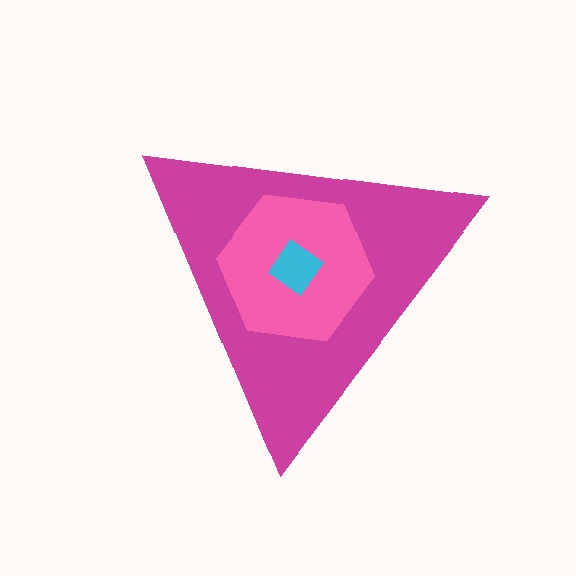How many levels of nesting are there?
3.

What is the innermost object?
The cyan diamond.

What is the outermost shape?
The magenta triangle.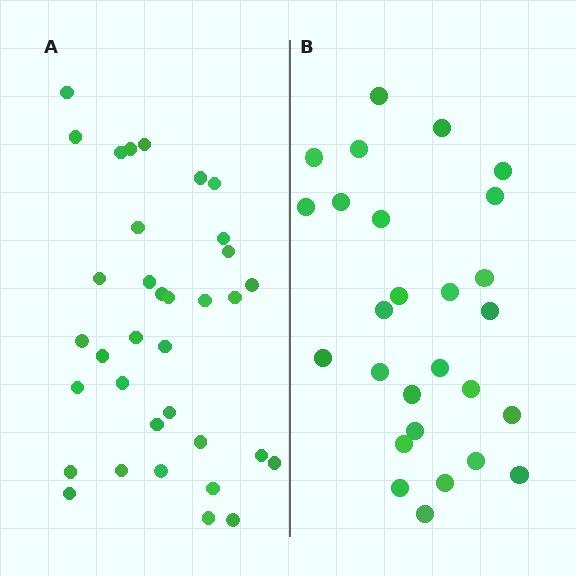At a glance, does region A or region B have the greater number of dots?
Region A (the left region) has more dots.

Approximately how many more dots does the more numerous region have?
Region A has roughly 8 or so more dots than region B.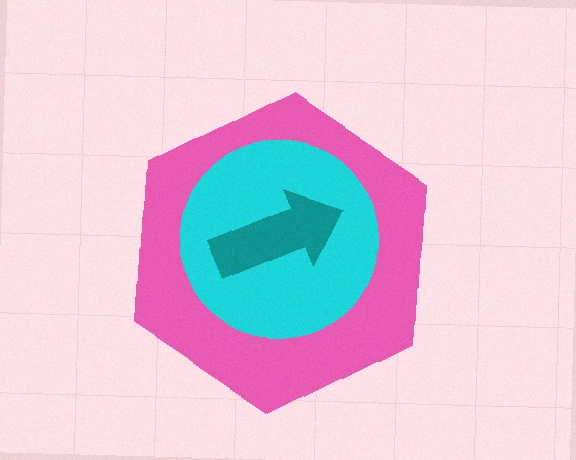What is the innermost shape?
The teal arrow.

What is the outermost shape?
The pink hexagon.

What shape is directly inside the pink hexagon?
The cyan circle.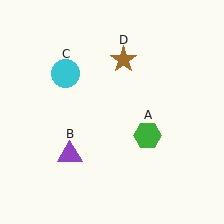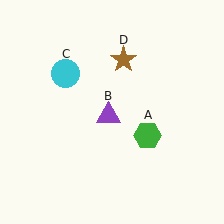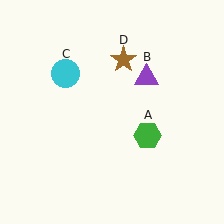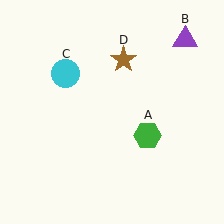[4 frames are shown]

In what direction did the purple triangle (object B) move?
The purple triangle (object B) moved up and to the right.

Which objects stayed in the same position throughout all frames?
Green hexagon (object A) and cyan circle (object C) and brown star (object D) remained stationary.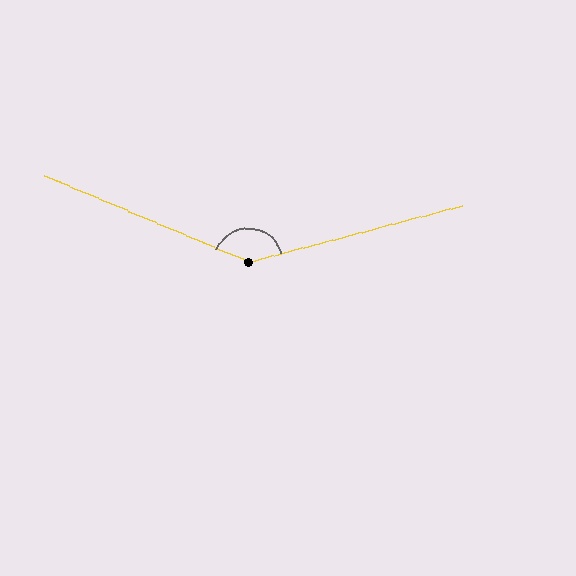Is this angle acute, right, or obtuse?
It is obtuse.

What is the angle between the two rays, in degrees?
Approximately 142 degrees.